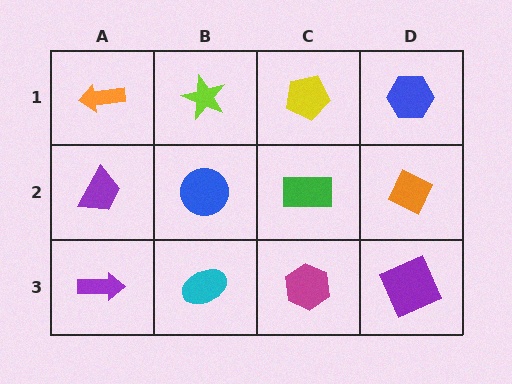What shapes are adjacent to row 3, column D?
An orange diamond (row 2, column D), a magenta hexagon (row 3, column C).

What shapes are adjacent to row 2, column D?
A blue hexagon (row 1, column D), a purple square (row 3, column D), a green rectangle (row 2, column C).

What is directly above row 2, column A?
An orange arrow.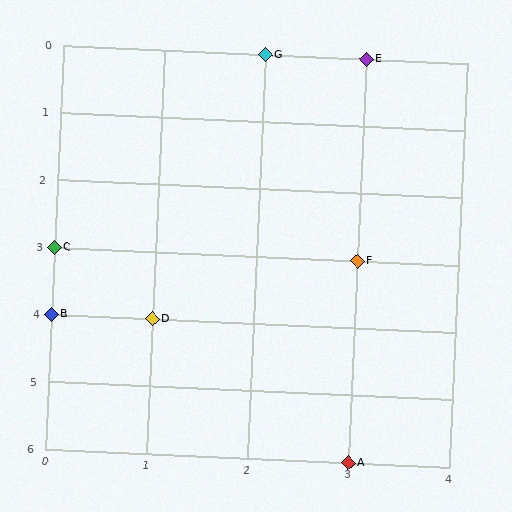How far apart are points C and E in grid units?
Points C and E are 3 columns and 3 rows apart (about 4.2 grid units diagonally).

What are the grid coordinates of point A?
Point A is at grid coordinates (3, 6).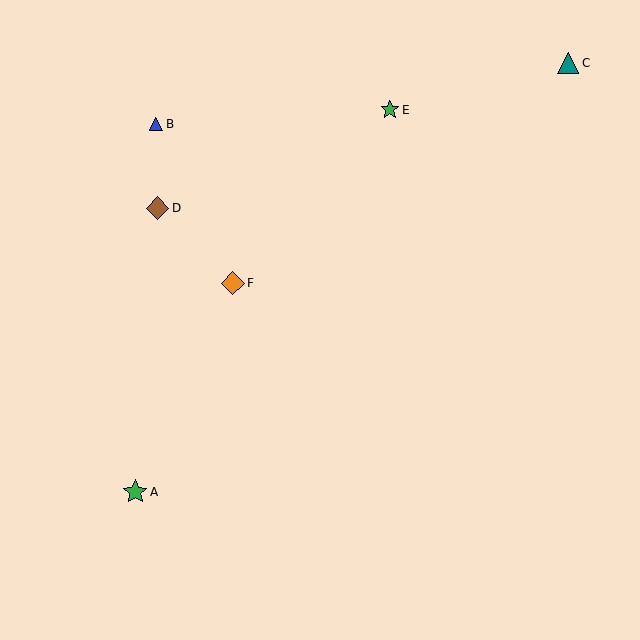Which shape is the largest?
The green star (labeled A) is the largest.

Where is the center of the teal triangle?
The center of the teal triangle is at (568, 63).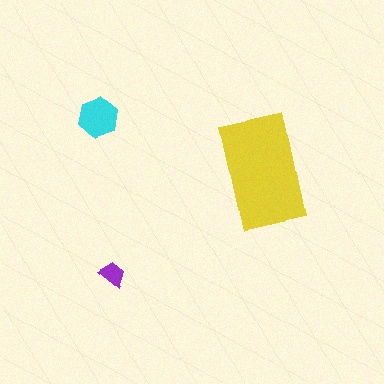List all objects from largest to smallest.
The yellow rectangle, the cyan hexagon, the purple trapezoid.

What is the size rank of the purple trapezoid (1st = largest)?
3rd.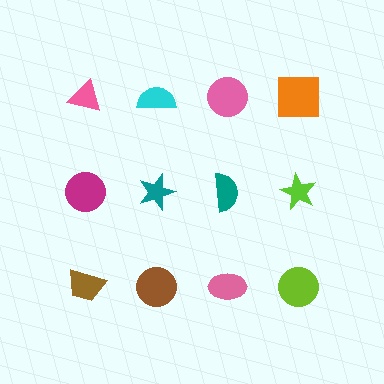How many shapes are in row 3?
4 shapes.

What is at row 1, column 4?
An orange square.